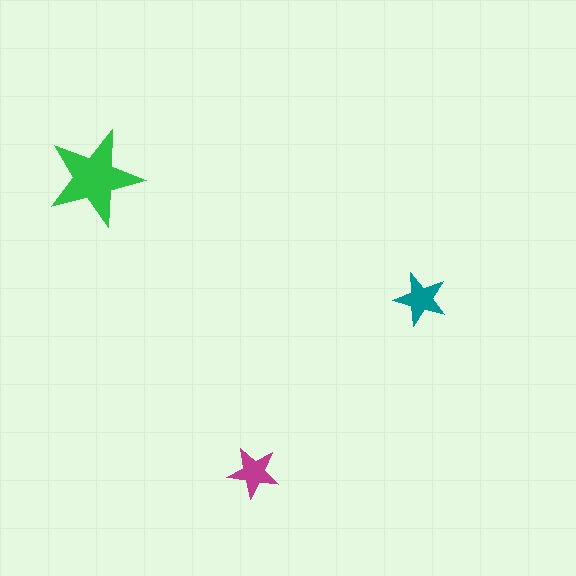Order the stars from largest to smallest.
the green one, the teal one, the magenta one.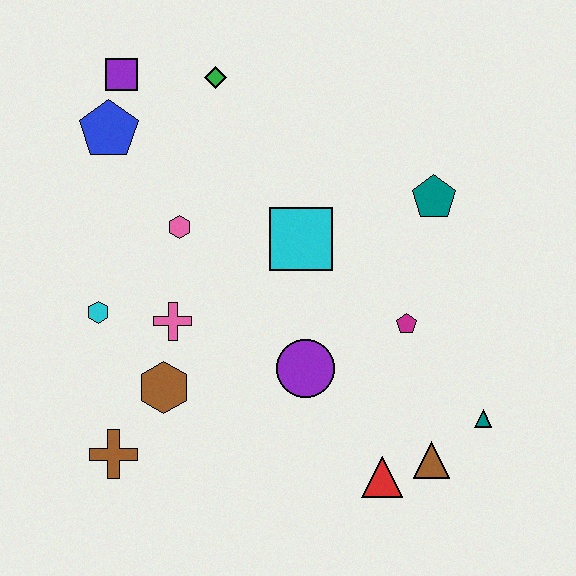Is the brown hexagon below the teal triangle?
No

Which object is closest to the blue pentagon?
The purple square is closest to the blue pentagon.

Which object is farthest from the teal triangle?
The purple square is farthest from the teal triangle.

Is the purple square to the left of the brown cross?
No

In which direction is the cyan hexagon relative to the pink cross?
The cyan hexagon is to the left of the pink cross.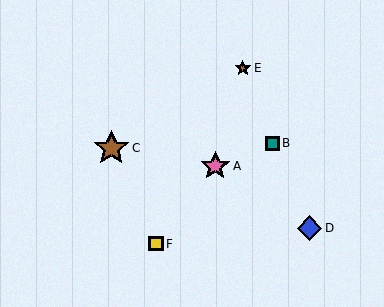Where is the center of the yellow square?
The center of the yellow square is at (156, 244).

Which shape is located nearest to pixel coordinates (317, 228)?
The blue diamond (labeled D) at (310, 228) is nearest to that location.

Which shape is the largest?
The brown star (labeled C) is the largest.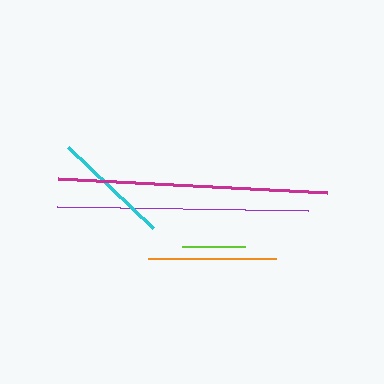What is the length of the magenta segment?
The magenta segment is approximately 269 pixels long.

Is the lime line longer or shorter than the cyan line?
The cyan line is longer than the lime line.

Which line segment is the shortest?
The lime line is the shortest at approximately 64 pixels.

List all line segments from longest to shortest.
From longest to shortest: magenta, purple, orange, cyan, lime.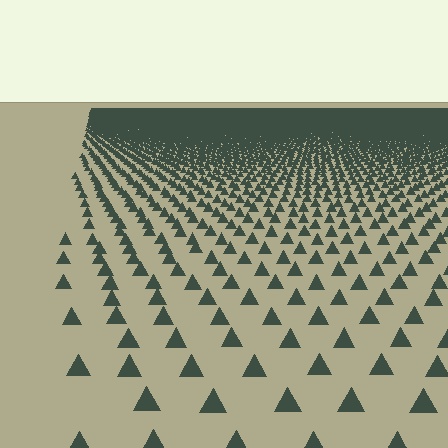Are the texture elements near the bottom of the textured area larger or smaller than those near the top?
Larger. Near the bottom, elements are closer to the viewer and appear at a bigger on-screen size.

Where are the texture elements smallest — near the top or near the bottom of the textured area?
Near the top.